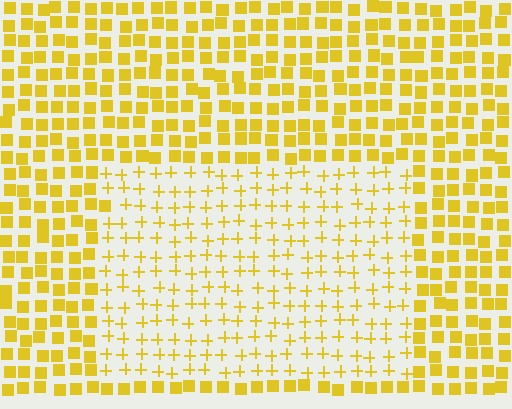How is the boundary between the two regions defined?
The boundary is defined by a change in element shape: plus signs inside vs. squares outside. All elements share the same color and spacing.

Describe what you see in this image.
The image is filled with small yellow elements arranged in a uniform grid. A rectangle-shaped region contains plus signs, while the surrounding area contains squares. The boundary is defined purely by the change in element shape.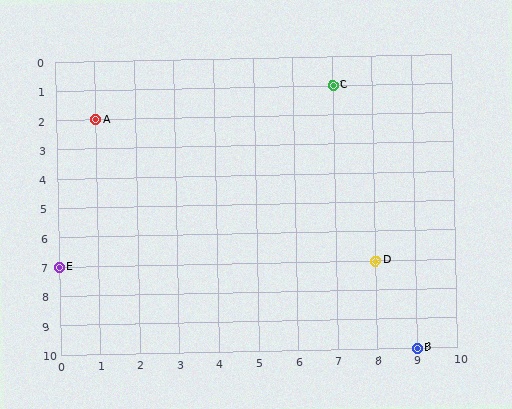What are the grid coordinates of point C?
Point C is at grid coordinates (7, 1).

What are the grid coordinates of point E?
Point E is at grid coordinates (0, 7).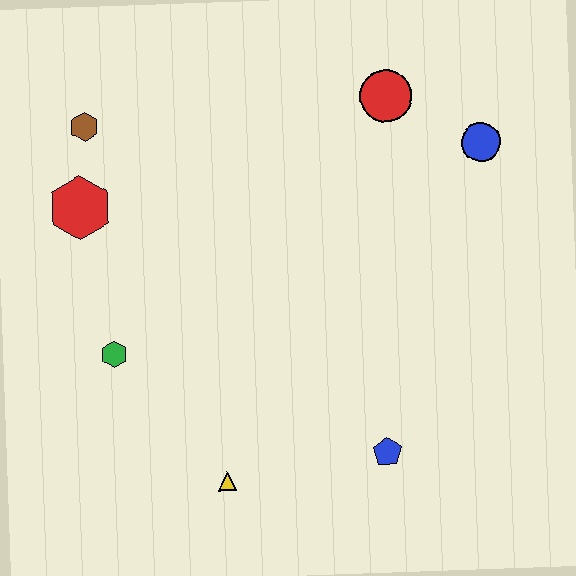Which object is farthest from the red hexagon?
The blue circle is farthest from the red hexagon.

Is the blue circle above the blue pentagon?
Yes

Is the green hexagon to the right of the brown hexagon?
Yes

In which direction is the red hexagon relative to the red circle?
The red hexagon is to the left of the red circle.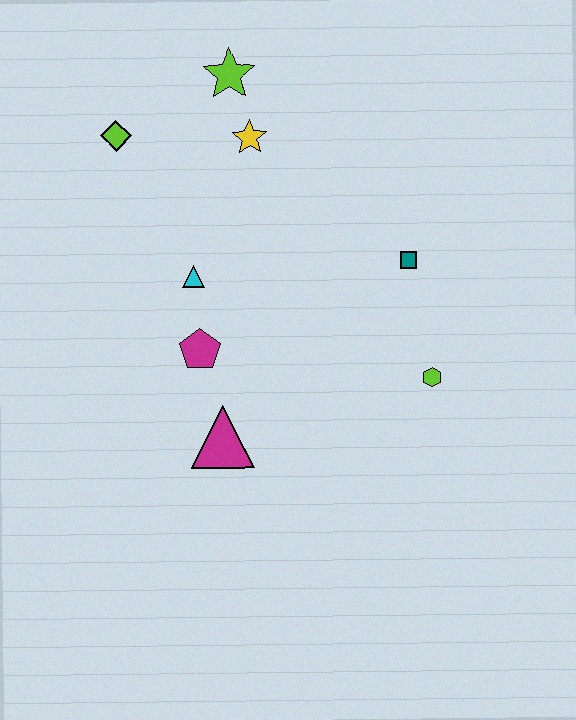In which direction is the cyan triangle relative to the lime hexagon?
The cyan triangle is to the left of the lime hexagon.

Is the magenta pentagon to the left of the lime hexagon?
Yes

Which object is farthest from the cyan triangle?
The lime hexagon is farthest from the cyan triangle.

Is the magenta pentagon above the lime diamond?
No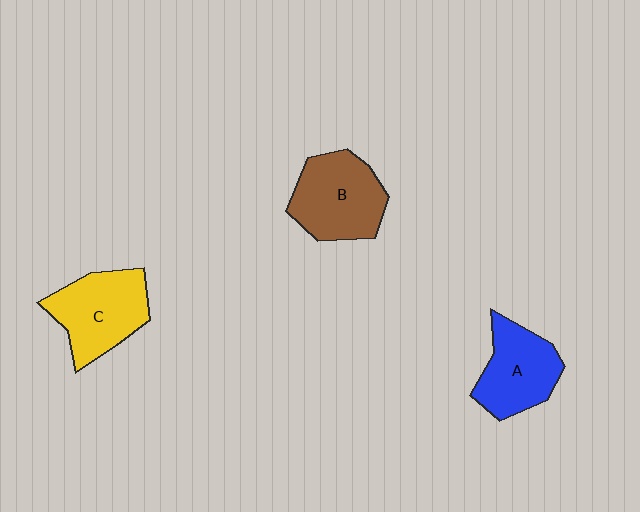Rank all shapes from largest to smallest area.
From largest to smallest: B (brown), C (yellow), A (blue).